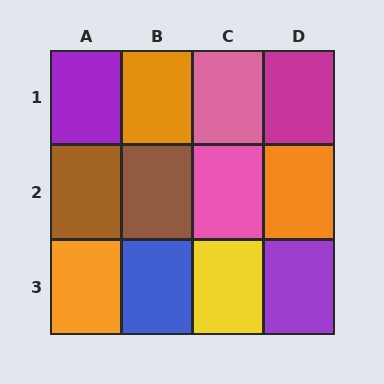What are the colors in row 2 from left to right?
Brown, brown, pink, orange.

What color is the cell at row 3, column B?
Blue.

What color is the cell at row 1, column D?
Magenta.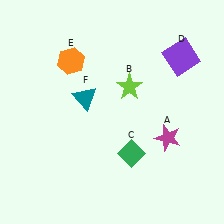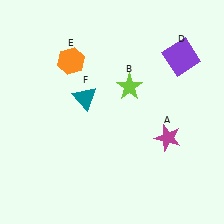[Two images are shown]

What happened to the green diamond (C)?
The green diamond (C) was removed in Image 2. It was in the bottom-right area of Image 1.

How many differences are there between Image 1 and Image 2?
There is 1 difference between the two images.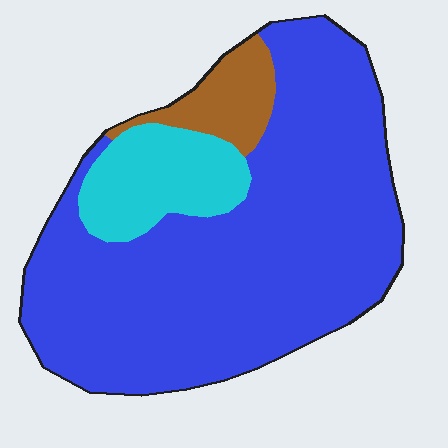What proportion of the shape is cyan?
Cyan takes up less than a sixth of the shape.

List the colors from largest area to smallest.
From largest to smallest: blue, cyan, brown.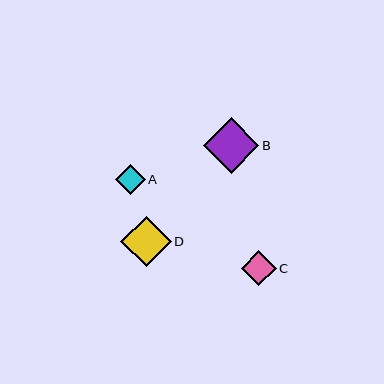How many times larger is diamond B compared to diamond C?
Diamond B is approximately 1.6 times the size of diamond C.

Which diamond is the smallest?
Diamond A is the smallest with a size of approximately 30 pixels.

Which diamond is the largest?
Diamond B is the largest with a size of approximately 56 pixels.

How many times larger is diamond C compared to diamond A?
Diamond C is approximately 1.2 times the size of diamond A.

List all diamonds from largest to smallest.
From largest to smallest: B, D, C, A.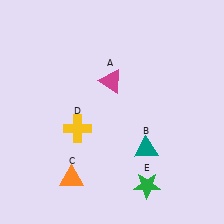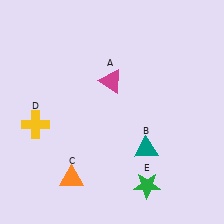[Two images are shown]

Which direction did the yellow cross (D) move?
The yellow cross (D) moved left.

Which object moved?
The yellow cross (D) moved left.